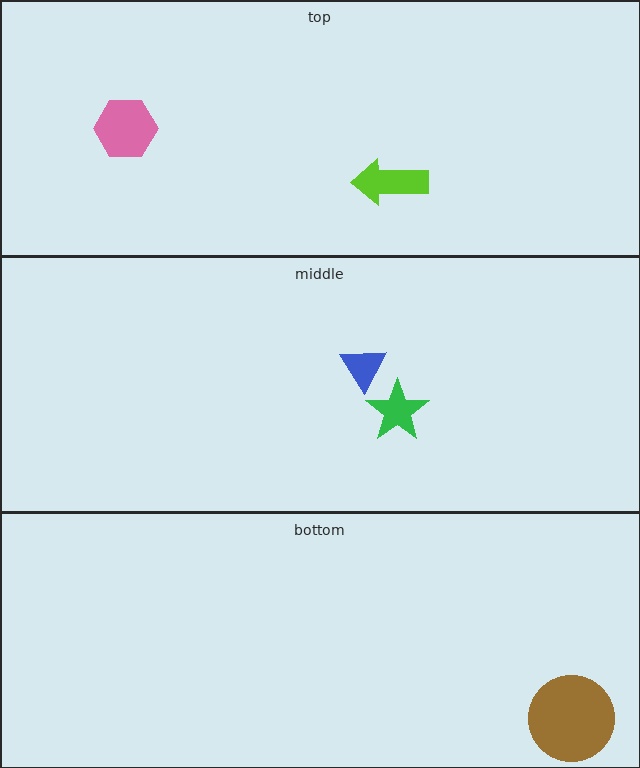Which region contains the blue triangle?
The middle region.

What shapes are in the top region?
The lime arrow, the pink hexagon.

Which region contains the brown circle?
The bottom region.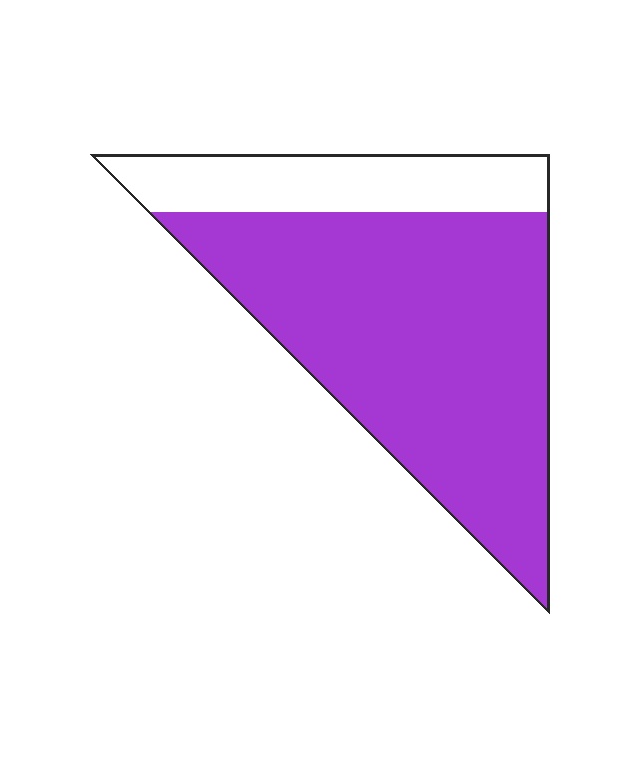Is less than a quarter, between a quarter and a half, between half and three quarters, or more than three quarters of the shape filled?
More than three quarters.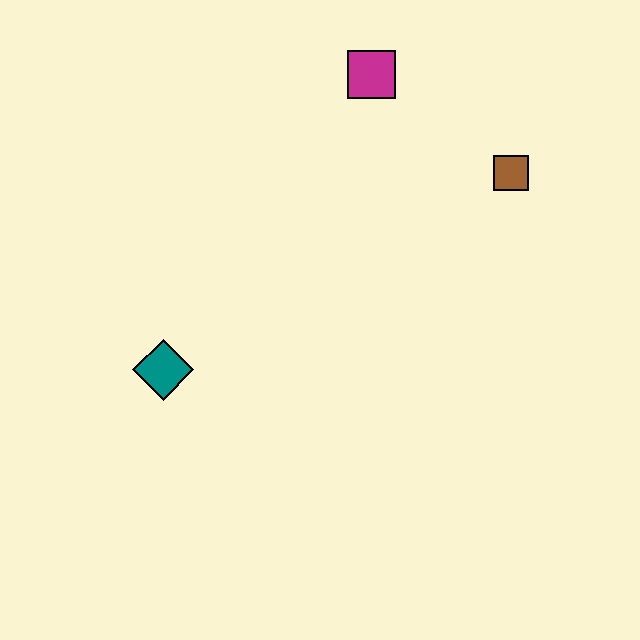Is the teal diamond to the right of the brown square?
No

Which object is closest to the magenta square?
The brown square is closest to the magenta square.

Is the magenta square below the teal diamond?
No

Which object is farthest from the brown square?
The teal diamond is farthest from the brown square.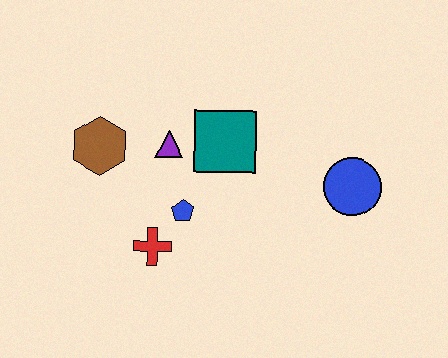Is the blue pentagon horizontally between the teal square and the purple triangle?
Yes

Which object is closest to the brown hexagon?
The purple triangle is closest to the brown hexagon.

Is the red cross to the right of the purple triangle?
No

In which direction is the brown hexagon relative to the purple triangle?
The brown hexagon is to the left of the purple triangle.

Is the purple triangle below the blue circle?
No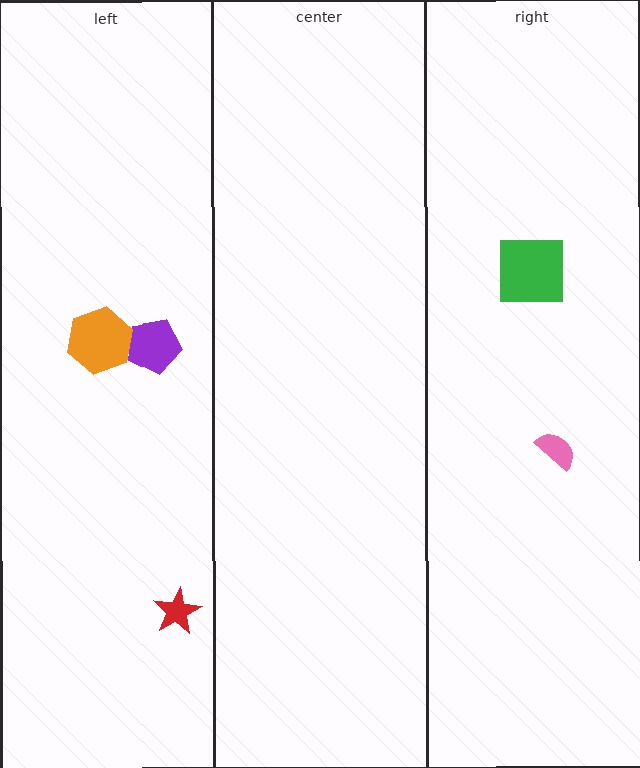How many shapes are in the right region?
2.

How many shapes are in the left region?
3.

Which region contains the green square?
The right region.